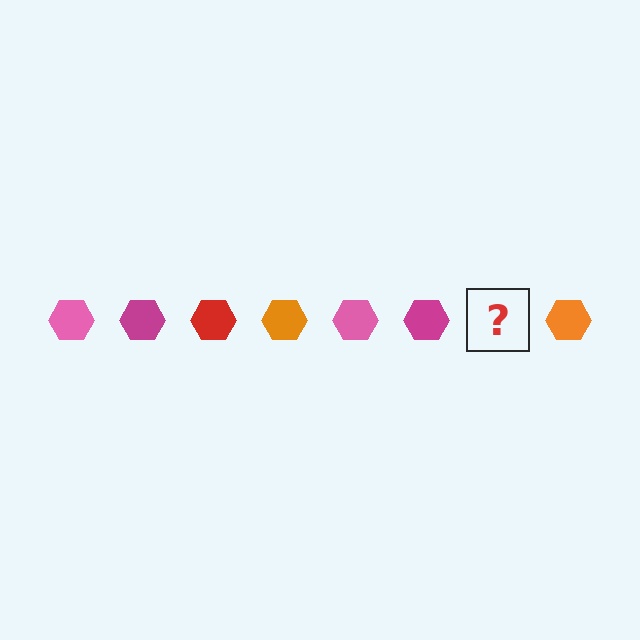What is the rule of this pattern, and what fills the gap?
The rule is that the pattern cycles through pink, magenta, red, orange hexagons. The gap should be filled with a red hexagon.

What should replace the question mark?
The question mark should be replaced with a red hexagon.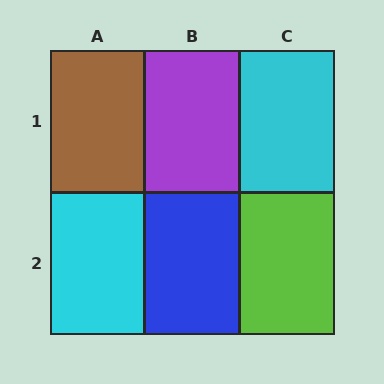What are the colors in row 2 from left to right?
Cyan, blue, lime.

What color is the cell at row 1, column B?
Purple.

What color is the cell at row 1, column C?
Cyan.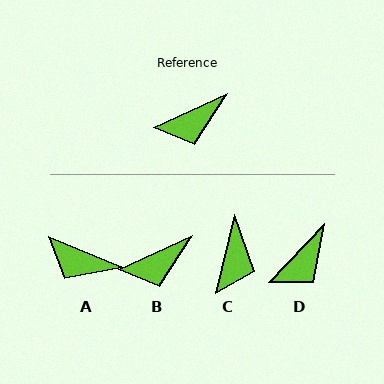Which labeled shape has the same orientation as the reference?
B.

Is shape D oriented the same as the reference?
No, it is off by about 23 degrees.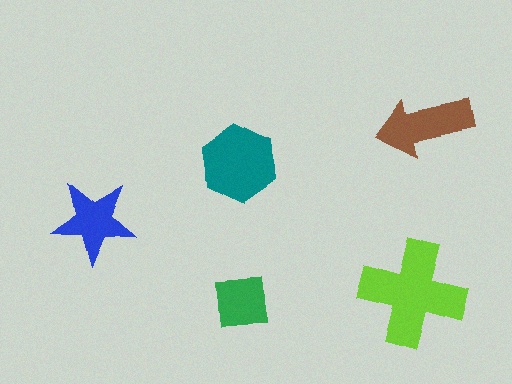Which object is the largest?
The lime cross.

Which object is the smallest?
The green square.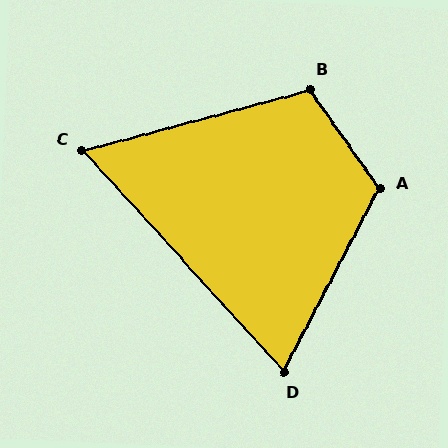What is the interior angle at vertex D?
Approximately 70 degrees (acute).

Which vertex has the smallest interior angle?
C, at approximately 63 degrees.